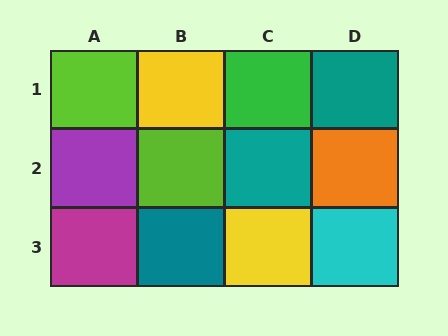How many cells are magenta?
1 cell is magenta.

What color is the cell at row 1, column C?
Green.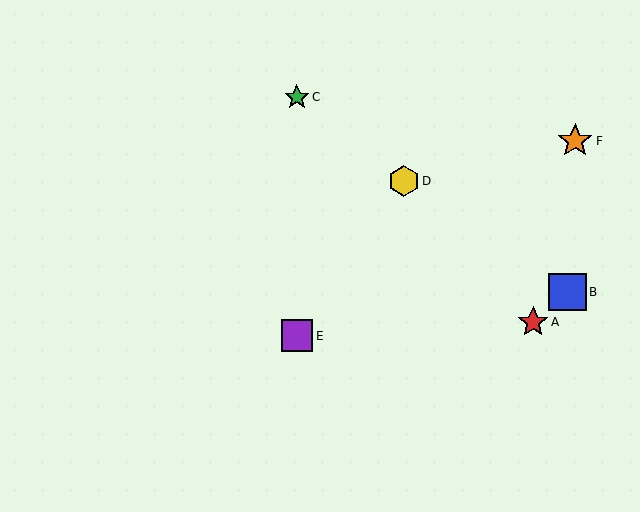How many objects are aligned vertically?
2 objects (C, E) are aligned vertically.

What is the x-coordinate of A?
Object A is at x≈533.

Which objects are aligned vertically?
Objects C, E are aligned vertically.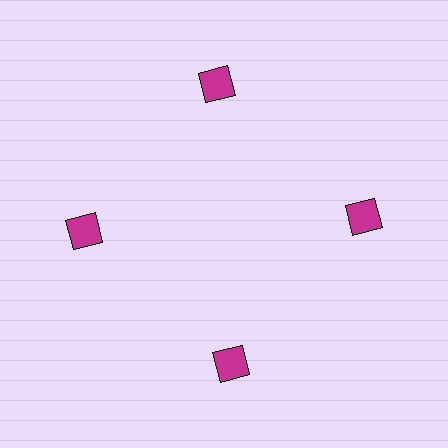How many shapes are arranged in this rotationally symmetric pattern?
There are 4 shapes, arranged in 4 groups of 1.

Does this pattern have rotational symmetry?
Yes, this pattern has 4-fold rotational symmetry. It looks the same after rotating 90 degrees around the center.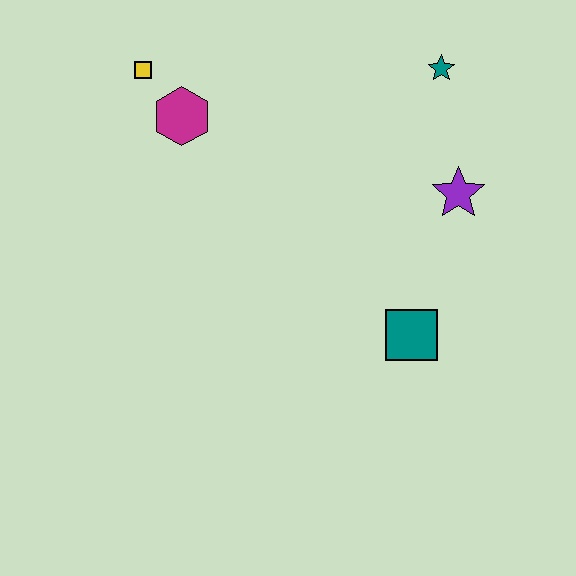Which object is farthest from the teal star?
The yellow square is farthest from the teal star.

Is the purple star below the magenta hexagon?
Yes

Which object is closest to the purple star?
The teal star is closest to the purple star.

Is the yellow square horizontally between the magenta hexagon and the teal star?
No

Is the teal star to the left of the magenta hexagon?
No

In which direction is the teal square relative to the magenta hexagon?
The teal square is to the right of the magenta hexagon.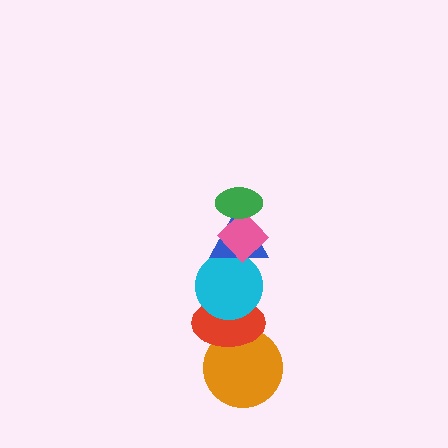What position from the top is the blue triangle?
The blue triangle is 3rd from the top.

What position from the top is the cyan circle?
The cyan circle is 4th from the top.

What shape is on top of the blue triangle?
The pink diamond is on top of the blue triangle.